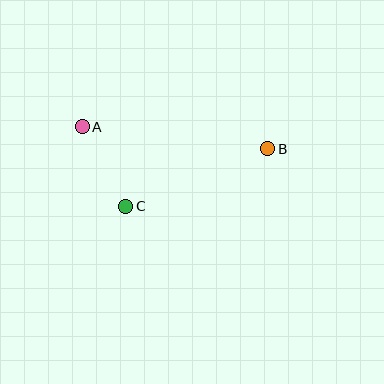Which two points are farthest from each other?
Points A and B are farthest from each other.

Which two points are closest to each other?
Points A and C are closest to each other.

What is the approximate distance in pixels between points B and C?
The distance between B and C is approximately 153 pixels.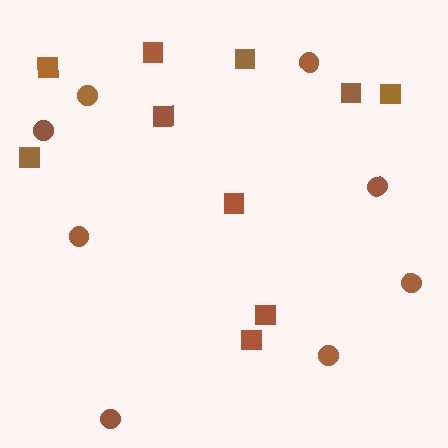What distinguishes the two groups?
There are 2 groups: one group of circles (8) and one group of squares (10).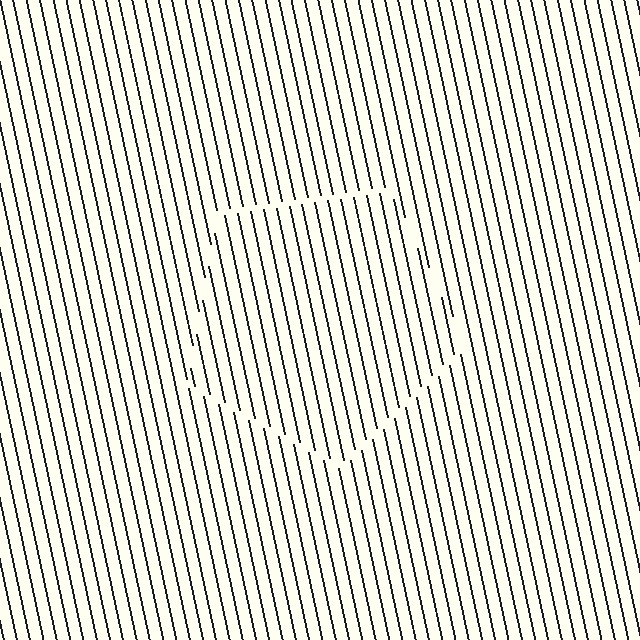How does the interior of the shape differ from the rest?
The interior of the shape contains the same grating, shifted by half a period — the contour is defined by the phase discontinuity where line-ends from the inner and outer gratings abut.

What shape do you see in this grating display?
An illusory pentagon. The interior of the shape contains the same grating, shifted by half a period — the contour is defined by the phase discontinuity where line-ends from the inner and outer gratings abut.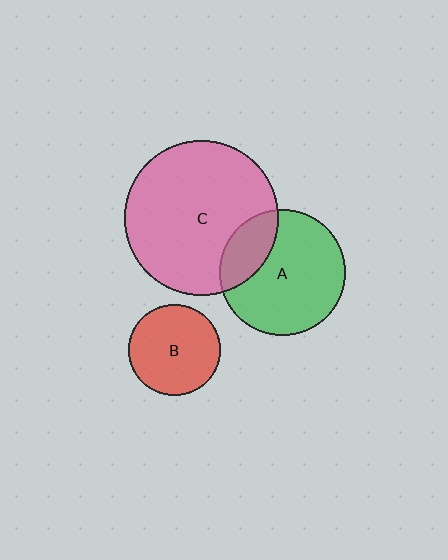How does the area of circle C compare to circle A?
Approximately 1.5 times.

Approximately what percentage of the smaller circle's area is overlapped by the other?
Approximately 25%.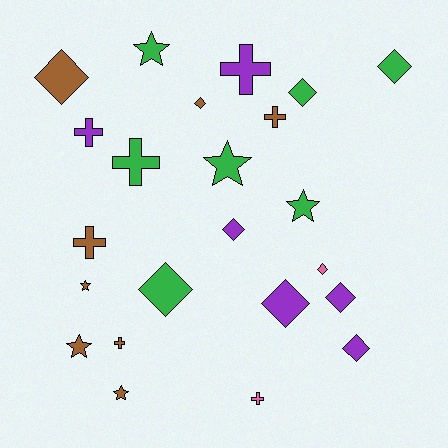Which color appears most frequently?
Brown, with 8 objects.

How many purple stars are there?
There are no purple stars.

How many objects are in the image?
There are 23 objects.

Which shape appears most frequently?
Diamond, with 10 objects.